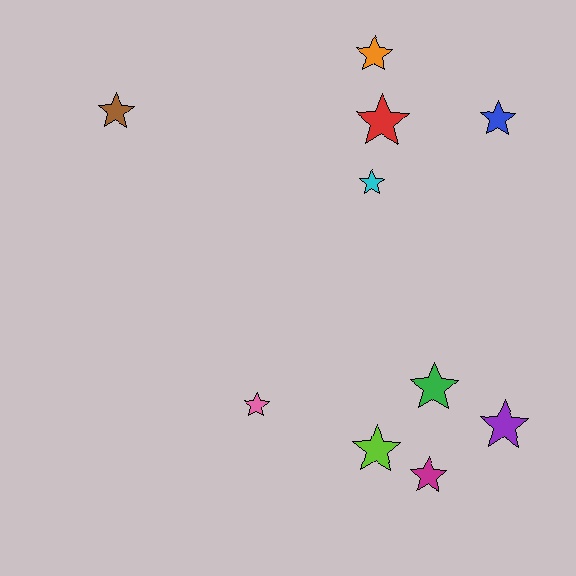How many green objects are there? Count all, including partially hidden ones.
There is 1 green object.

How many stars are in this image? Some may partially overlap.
There are 10 stars.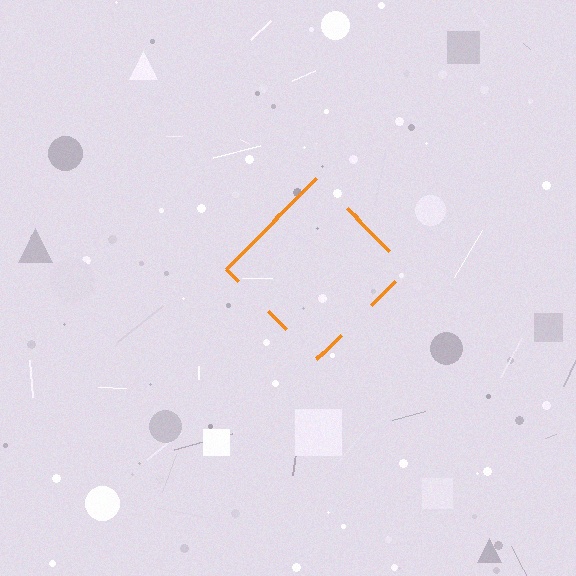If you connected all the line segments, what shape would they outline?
They would outline a diamond.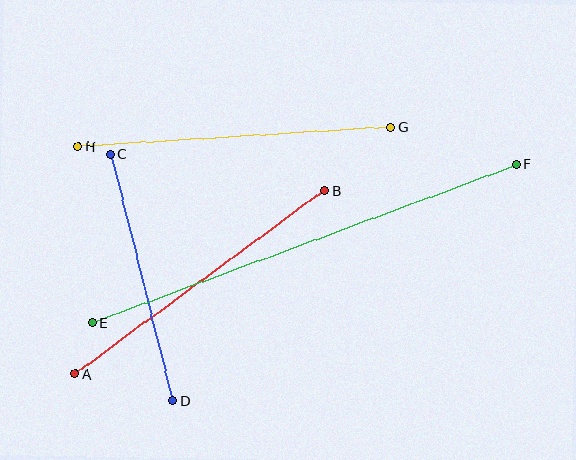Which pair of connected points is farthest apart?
Points E and F are farthest apart.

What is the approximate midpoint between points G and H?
The midpoint is at approximately (234, 137) pixels.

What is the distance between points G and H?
The distance is approximately 313 pixels.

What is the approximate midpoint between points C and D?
The midpoint is at approximately (142, 277) pixels.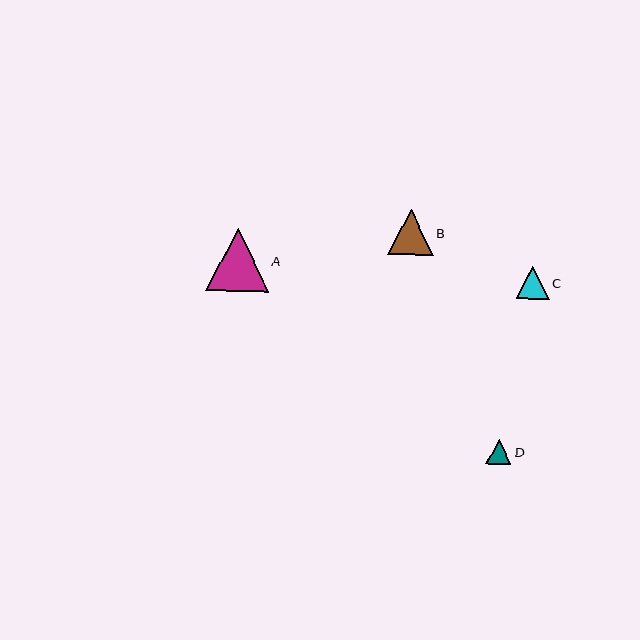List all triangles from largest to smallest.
From largest to smallest: A, B, C, D.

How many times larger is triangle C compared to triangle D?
Triangle C is approximately 1.3 times the size of triangle D.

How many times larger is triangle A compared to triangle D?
Triangle A is approximately 2.5 times the size of triangle D.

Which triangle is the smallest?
Triangle D is the smallest with a size of approximately 25 pixels.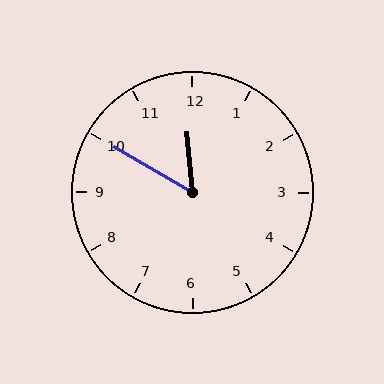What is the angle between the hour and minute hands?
Approximately 55 degrees.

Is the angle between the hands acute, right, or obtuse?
It is acute.